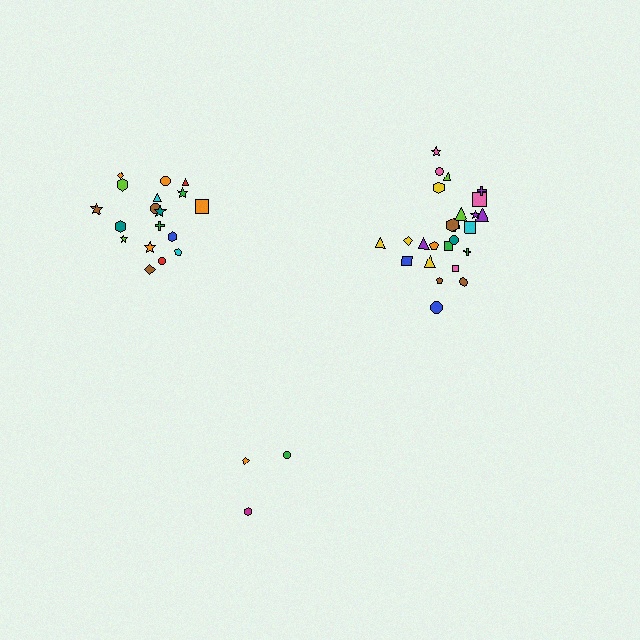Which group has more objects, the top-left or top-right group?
The top-right group.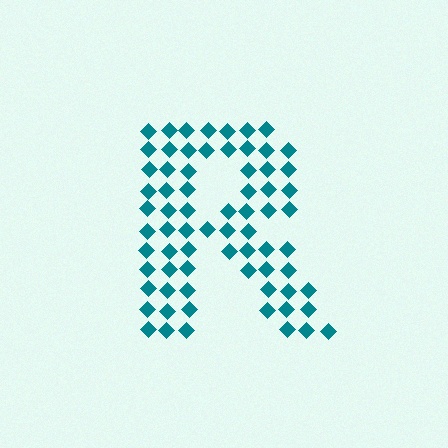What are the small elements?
The small elements are diamonds.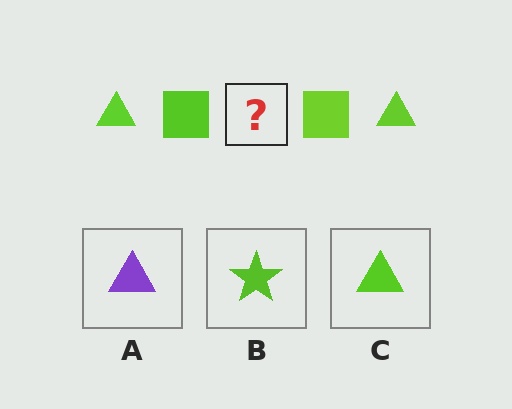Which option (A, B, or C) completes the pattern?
C.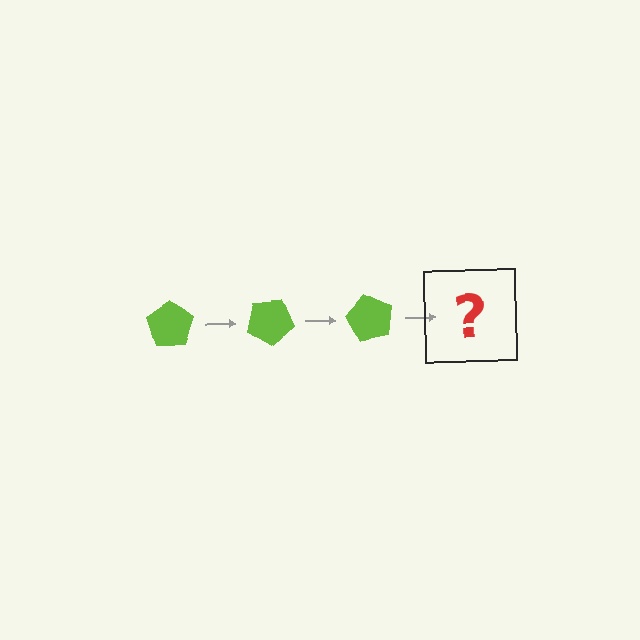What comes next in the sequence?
The next element should be a lime pentagon rotated 90 degrees.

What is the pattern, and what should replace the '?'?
The pattern is that the pentagon rotates 30 degrees each step. The '?' should be a lime pentagon rotated 90 degrees.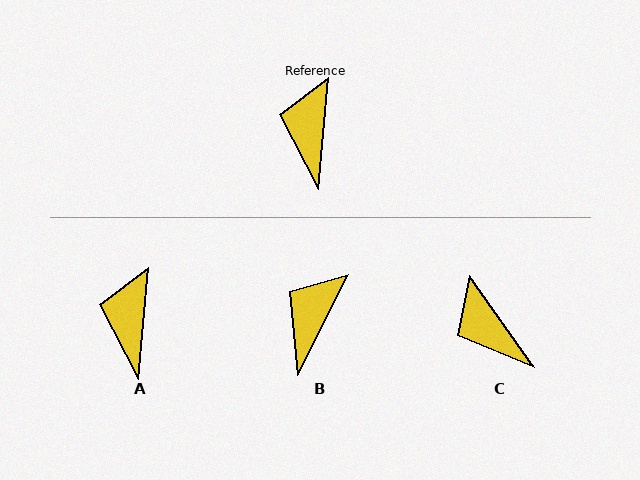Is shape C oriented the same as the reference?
No, it is off by about 40 degrees.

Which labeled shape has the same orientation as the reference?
A.